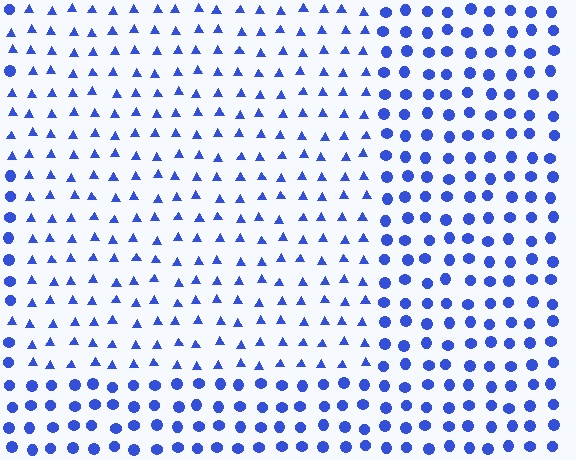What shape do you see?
I see a rectangle.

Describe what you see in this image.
The image is filled with small blue elements arranged in a uniform grid. A rectangle-shaped region contains triangles, while the surrounding area contains circles. The boundary is defined purely by the change in element shape.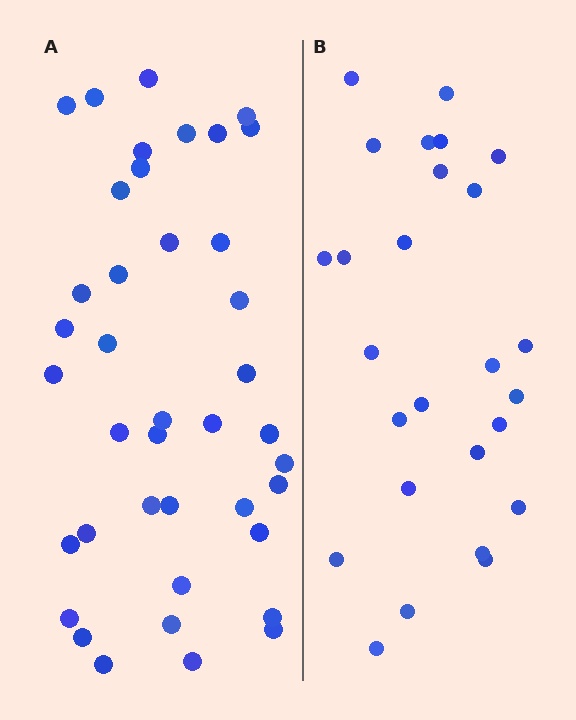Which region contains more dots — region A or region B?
Region A (the left region) has more dots.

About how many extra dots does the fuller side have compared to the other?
Region A has approximately 15 more dots than region B.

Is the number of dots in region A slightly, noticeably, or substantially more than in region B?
Region A has substantially more. The ratio is roughly 1.5 to 1.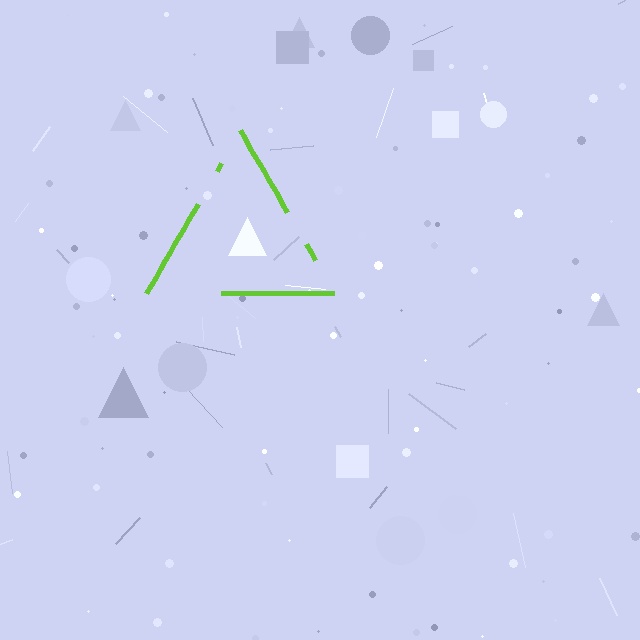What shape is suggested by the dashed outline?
The dashed outline suggests a triangle.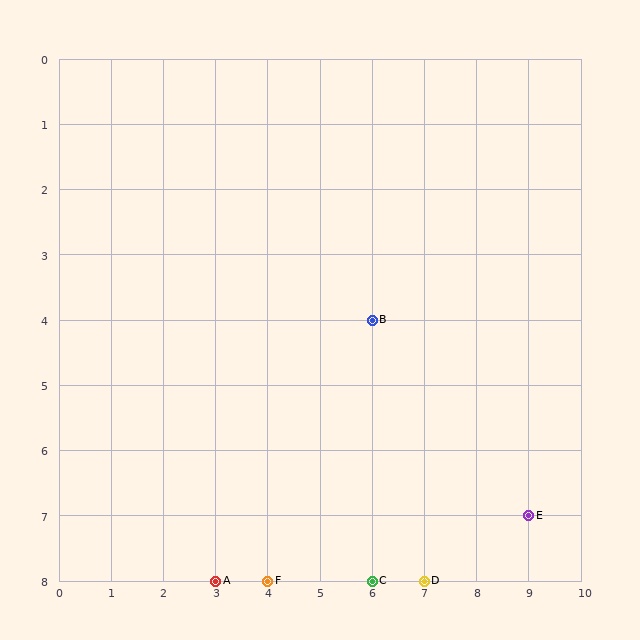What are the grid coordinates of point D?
Point D is at grid coordinates (7, 8).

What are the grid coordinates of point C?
Point C is at grid coordinates (6, 8).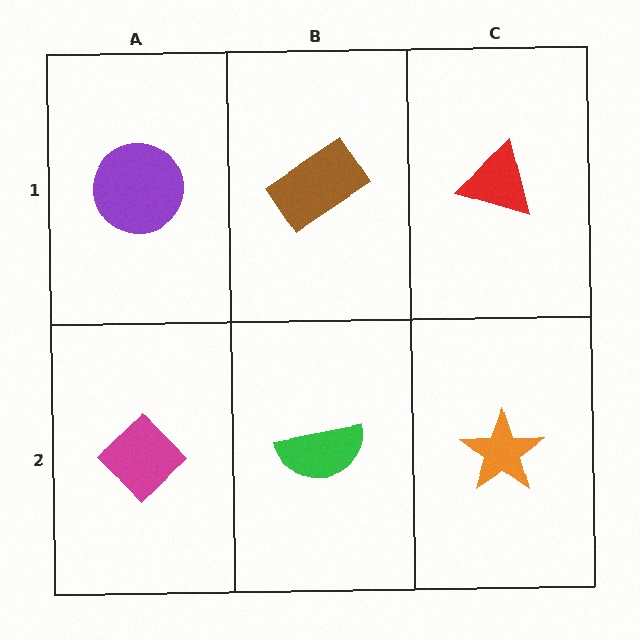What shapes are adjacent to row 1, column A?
A magenta diamond (row 2, column A), a brown rectangle (row 1, column B).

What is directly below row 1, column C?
An orange star.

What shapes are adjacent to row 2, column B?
A brown rectangle (row 1, column B), a magenta diamond (row 2, column A), an orange star (row 2, column C).